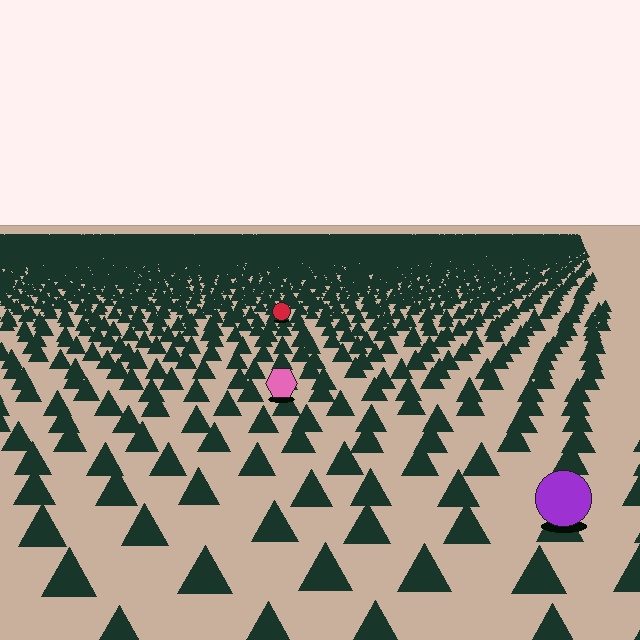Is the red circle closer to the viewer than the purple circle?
No. The purple circle is closer — you can tell from the texture gradient: the ground texture is coarser near it.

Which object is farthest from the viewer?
The red circle is farthest from the viewer. It appears smaller and the ground texture around it is denser.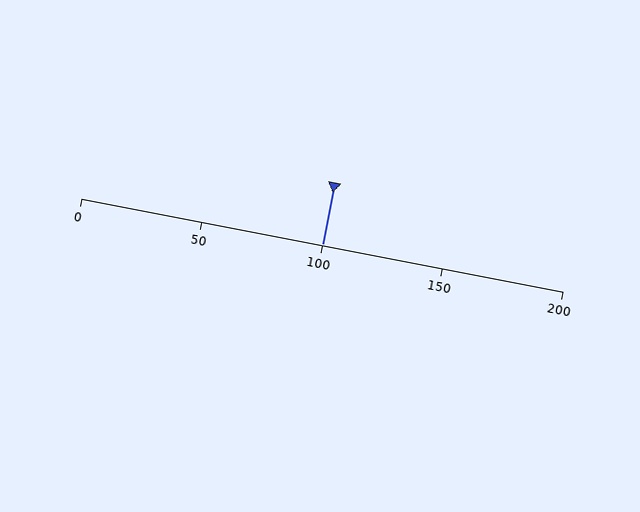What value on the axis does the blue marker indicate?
The marker indicates approximately 100.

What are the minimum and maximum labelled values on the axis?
The axis runs from 0 to 200.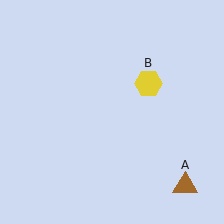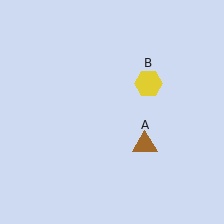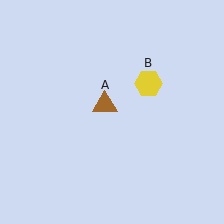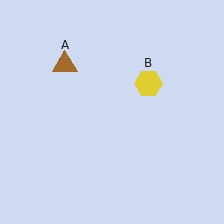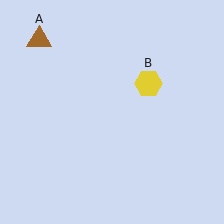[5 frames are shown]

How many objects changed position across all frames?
1 object changed position: brown triangle (object A).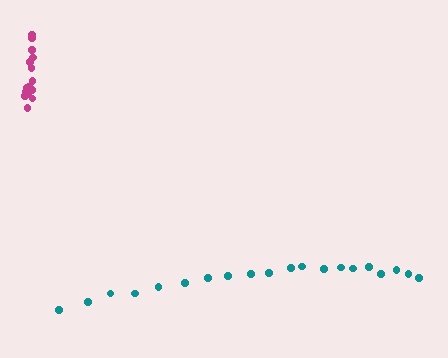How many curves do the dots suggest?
There are 2 distinct paths.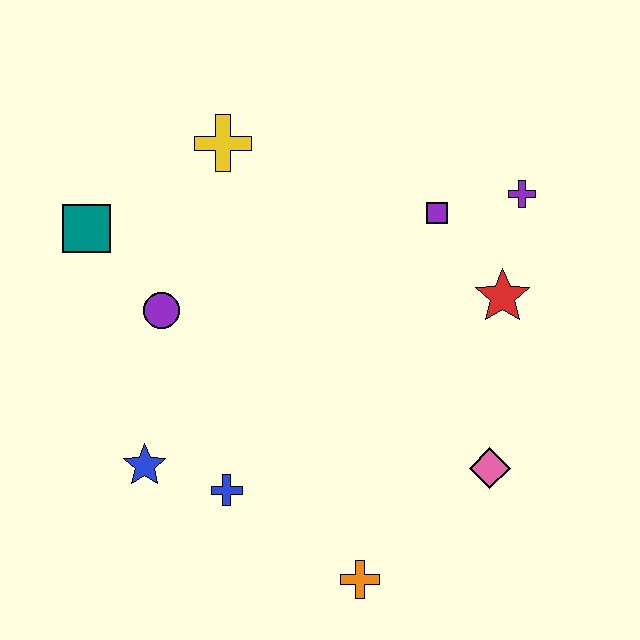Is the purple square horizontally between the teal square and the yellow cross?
No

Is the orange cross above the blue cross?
No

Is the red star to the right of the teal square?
Yes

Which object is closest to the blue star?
The blue cross is closest to the blue star.